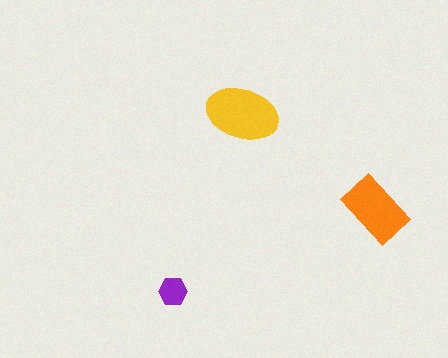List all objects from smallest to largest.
The purple hexagon, the orange rectangle, the yellow ellipse.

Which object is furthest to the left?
The purple hexagon is leftmost.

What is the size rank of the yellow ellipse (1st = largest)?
1st.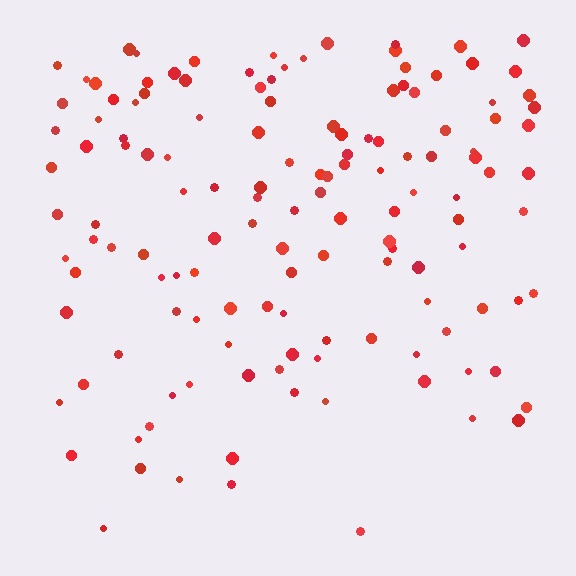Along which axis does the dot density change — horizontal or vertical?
Vertical.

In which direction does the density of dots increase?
From bottom to top, with the top side densest.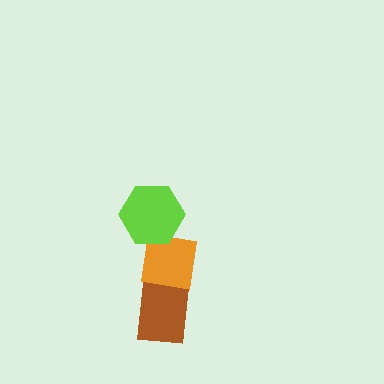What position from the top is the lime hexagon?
The lime hexagon is 1st from the top.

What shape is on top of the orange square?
The lime hexagon is on top of the orange square.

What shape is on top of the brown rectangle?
The orange square is on top of the brown rectangle.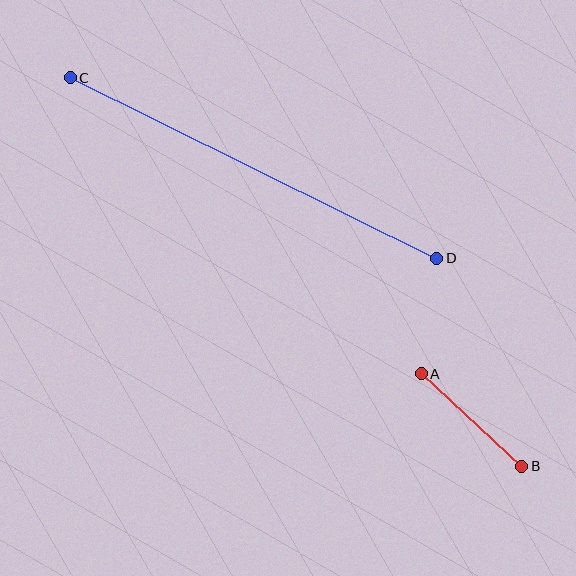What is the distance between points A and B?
The distance is approximately 137 pixels.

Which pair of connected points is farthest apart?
Points C and D are farthest apart.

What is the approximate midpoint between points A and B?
The midpoint is at approximately (472, 420) pixels.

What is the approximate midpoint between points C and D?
The midpoint is at approximately (254, 168) pixels.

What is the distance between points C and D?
The distance is approximately 409 pixels.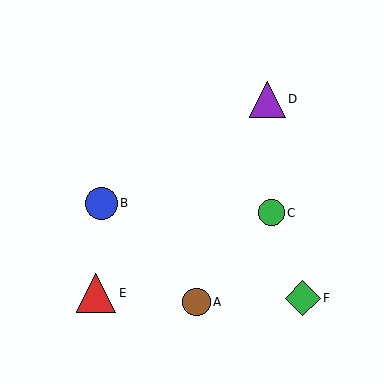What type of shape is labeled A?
Shape A is a brown circle.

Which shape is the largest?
The red triangle (labeled E) is the largest.